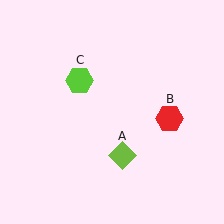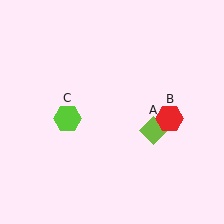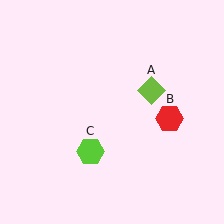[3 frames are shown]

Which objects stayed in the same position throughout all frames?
Red hexagon (object B) remained stationary.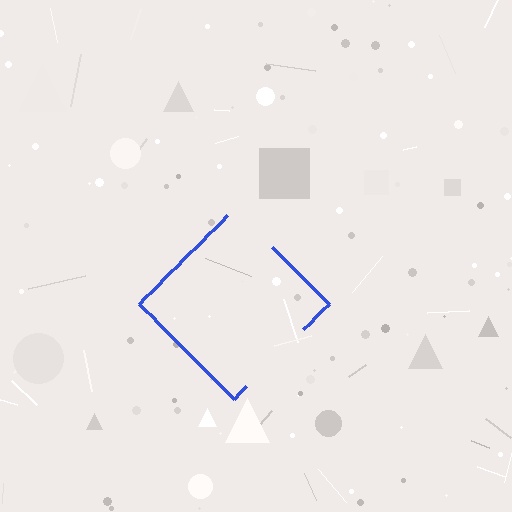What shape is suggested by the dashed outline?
The dashed outline suggests a diamond.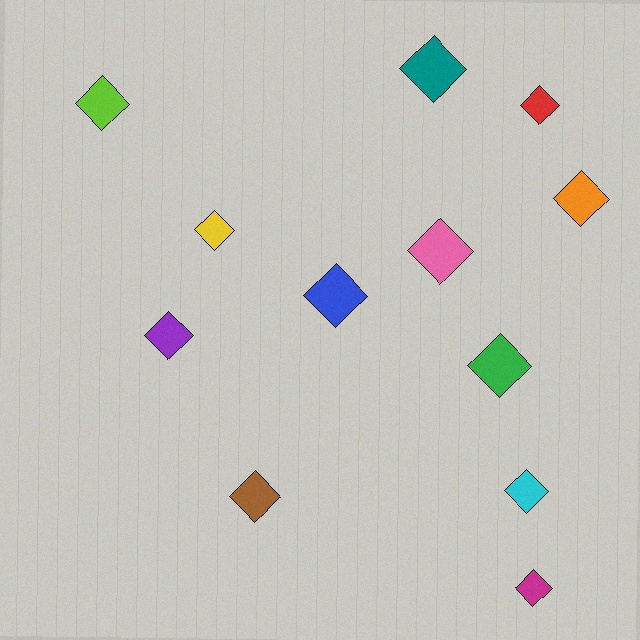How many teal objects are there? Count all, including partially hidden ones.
There is 1 teal object.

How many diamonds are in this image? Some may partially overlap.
There are 12 diamonds.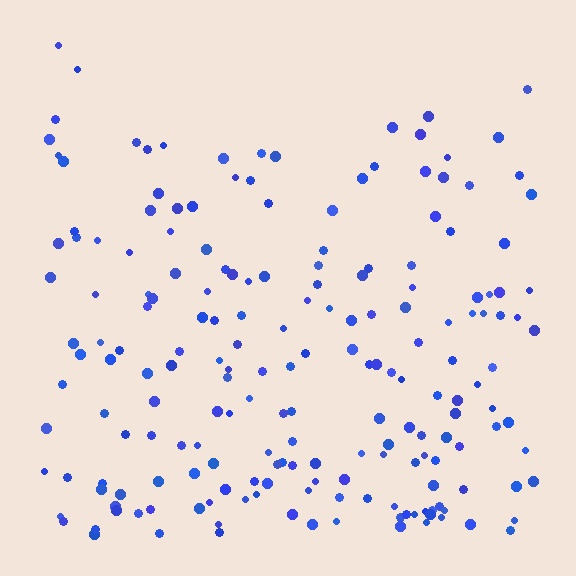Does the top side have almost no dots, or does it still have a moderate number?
Still a moderate number, just noticeably fewer than the bottom.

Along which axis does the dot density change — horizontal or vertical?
Vertical.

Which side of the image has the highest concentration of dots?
The bottom.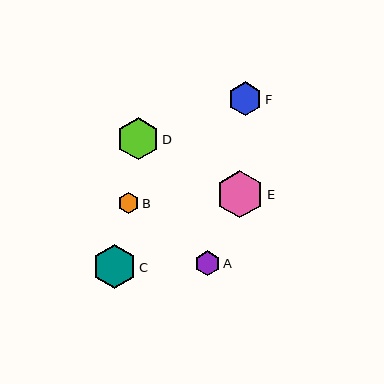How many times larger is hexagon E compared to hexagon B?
Hexagon E is approximately 2.2 times the size of hexagon B.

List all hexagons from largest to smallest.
From largest to smallest: E, C, D, F, A, B.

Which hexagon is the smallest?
Hexagon B is the smallest with a size of approximately 22 pixels.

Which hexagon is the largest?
Hexagon E is the largest with a size of approximately 47 pixels.